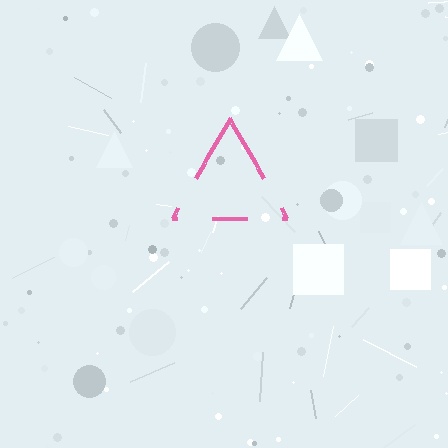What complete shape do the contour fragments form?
The contour fragments form a triangle.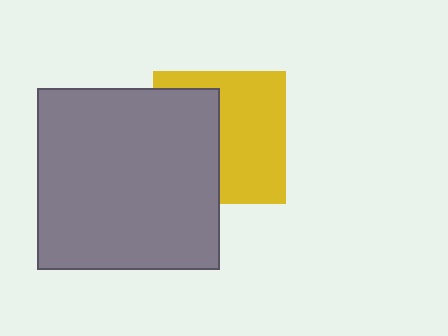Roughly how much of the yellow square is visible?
About half of it is visible (roughly 56%).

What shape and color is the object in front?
The object in front is a gray square.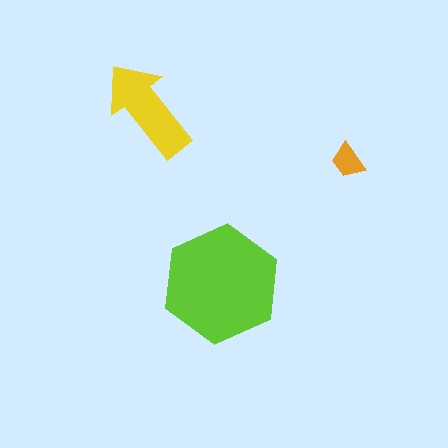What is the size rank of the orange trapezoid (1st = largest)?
3rd.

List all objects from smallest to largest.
The orange trapezoid, the yellow arrow, the lime hexagon.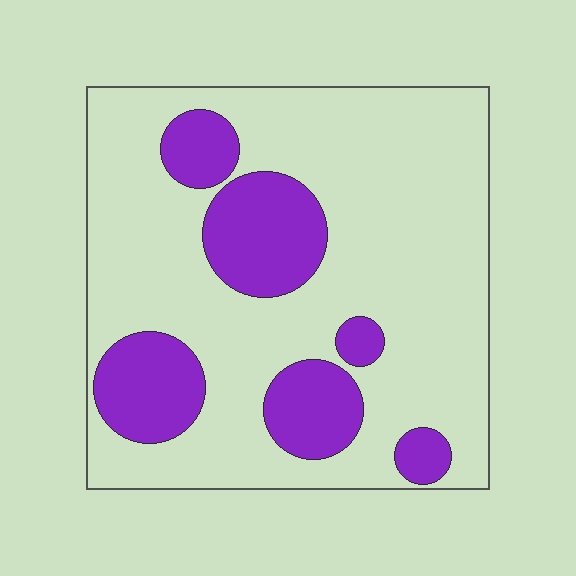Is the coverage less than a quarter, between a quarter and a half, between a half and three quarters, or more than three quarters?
Less than a quarter.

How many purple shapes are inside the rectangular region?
6.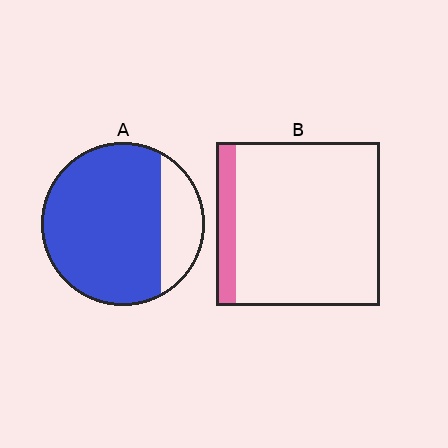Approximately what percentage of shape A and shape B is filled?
A is approximately 80% and B is approximately 10%.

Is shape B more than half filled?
No.